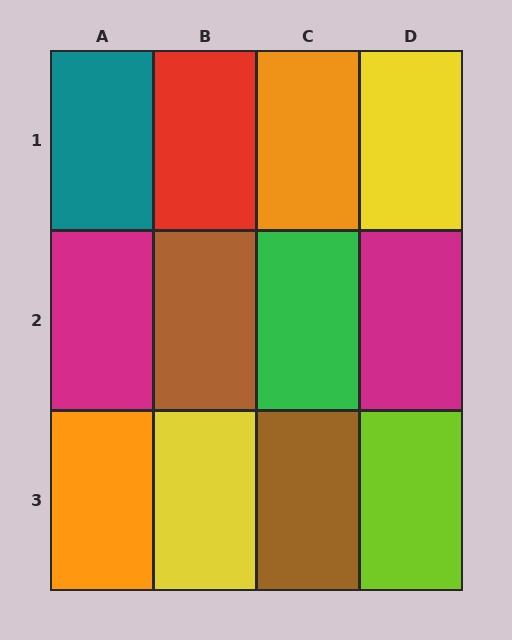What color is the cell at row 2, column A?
Magenta.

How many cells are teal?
1 cell is teal.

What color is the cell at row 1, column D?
Yellow.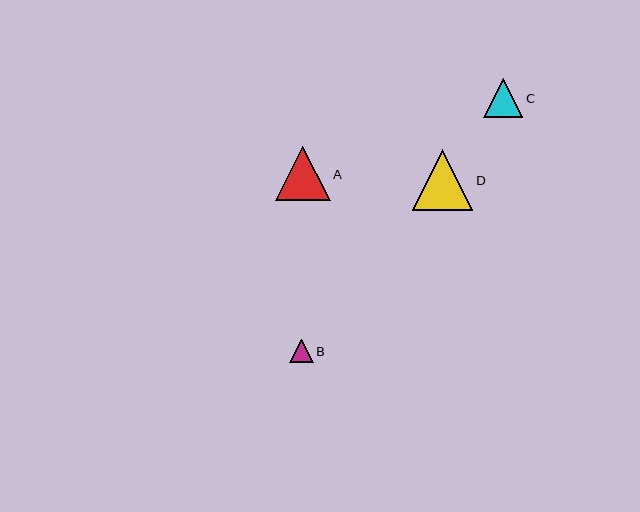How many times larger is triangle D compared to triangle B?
Triangle D is approximately 2.6 times the size of triangle B.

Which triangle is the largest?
Triangle D is the largest with a size of approximately 60 pixels.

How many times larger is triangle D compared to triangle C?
Triangle D is approximately 1.6 times the size of triangle C.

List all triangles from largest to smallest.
From largest to smallest: D, A, C, B.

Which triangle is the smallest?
Triangle B is the smallest with a size of approximately 24 pixels.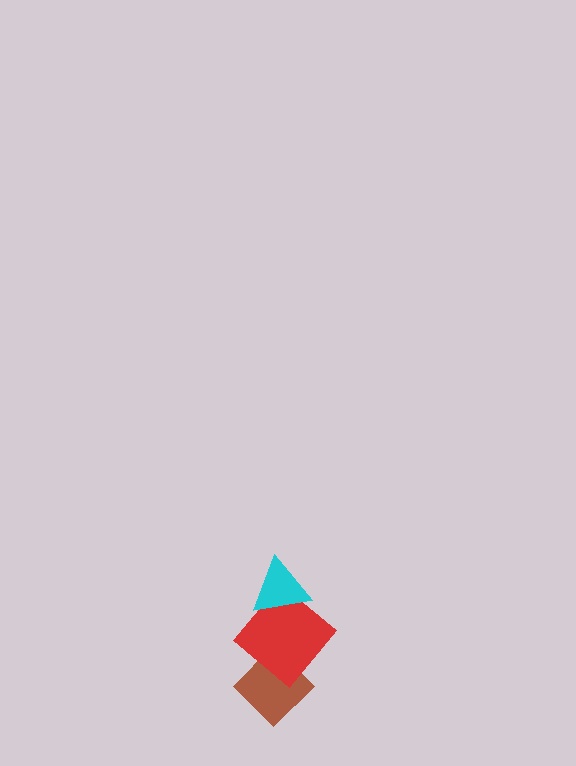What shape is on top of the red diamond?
The cyan triangle is on top of the red diamond.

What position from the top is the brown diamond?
The brown diamond is 3rd from the top.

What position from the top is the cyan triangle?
The cyan triangle is 1st from the top.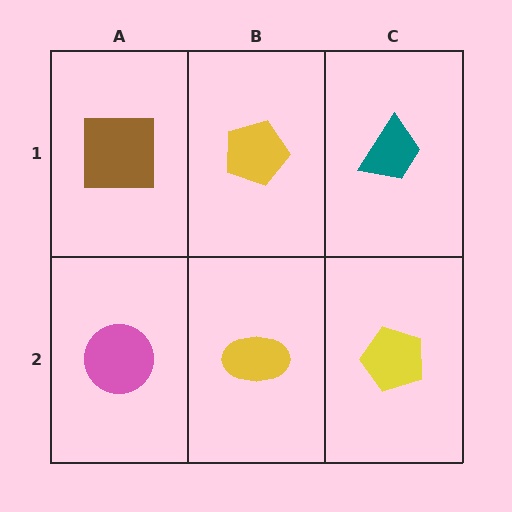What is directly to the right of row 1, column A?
A yellow pentagon.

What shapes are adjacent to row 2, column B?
A yellow pentagon (row 1, column B), a pink circle (row 2, column A), a yellow pentagon (row 2, column C).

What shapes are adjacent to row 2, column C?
A teal trapezoid (row 1, column C), a yellow ellipse (row 2, column B).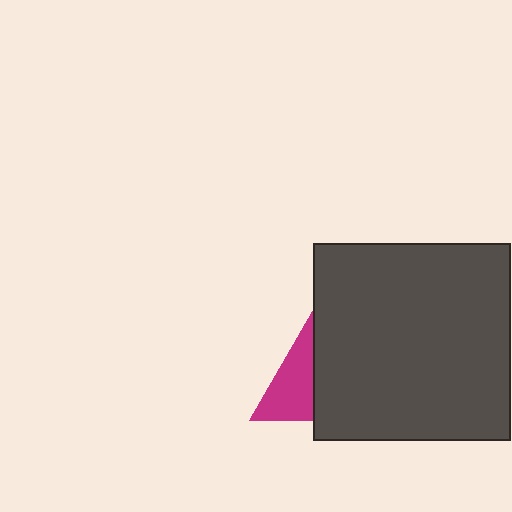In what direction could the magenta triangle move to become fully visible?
The magenta triangle could move left. That would shift it out from behind the dark gray square entirely.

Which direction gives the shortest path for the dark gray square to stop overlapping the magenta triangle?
Moving right gives the shortest separation.